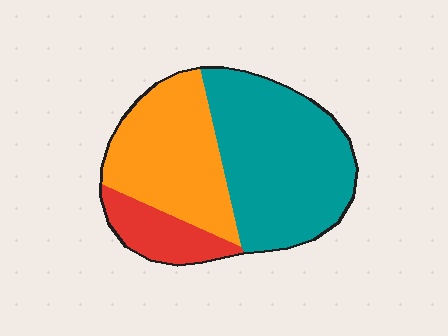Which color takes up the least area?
Red, at roughly 15%.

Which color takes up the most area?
Teal, at roughly 50%.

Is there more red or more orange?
Orange.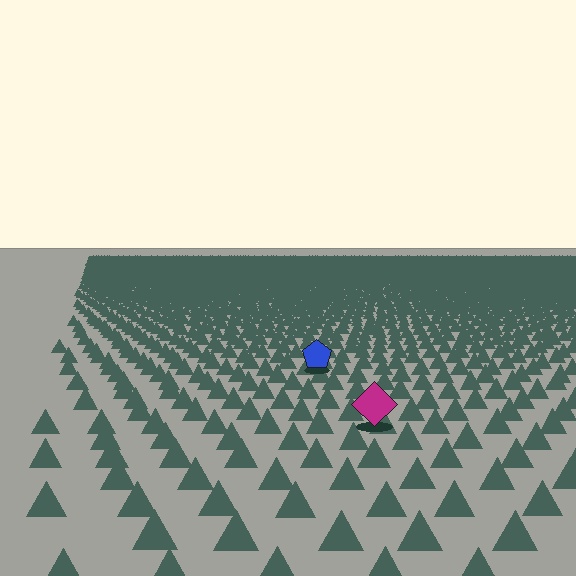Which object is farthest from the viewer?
The blue pentagon is farthest from the viewer. It appears smaller and the ground texture around it is denser.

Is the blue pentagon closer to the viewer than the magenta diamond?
No. The magenta diamond is closer — you can tell from the texture gradient: the ground texture is coarser near it.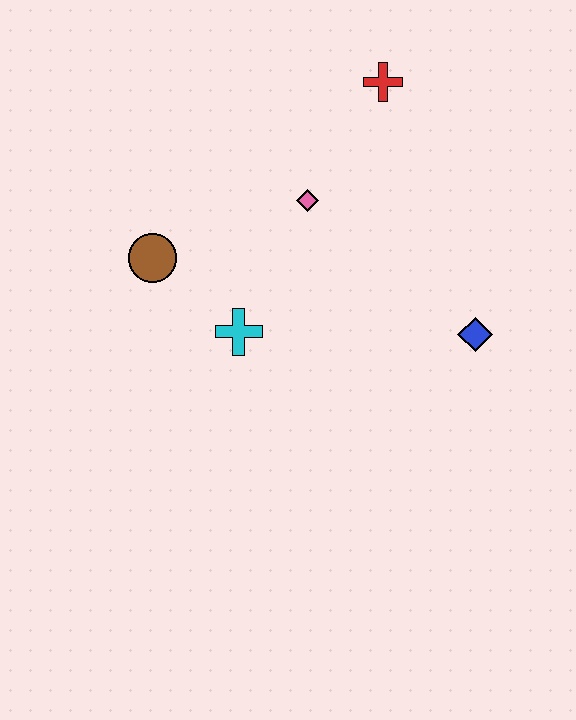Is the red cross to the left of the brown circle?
No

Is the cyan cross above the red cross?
No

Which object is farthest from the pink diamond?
The blue diamond is farthest from the pink diamond.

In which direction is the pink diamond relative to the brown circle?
The pink diamond is to the right of the brown circle.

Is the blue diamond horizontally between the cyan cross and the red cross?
No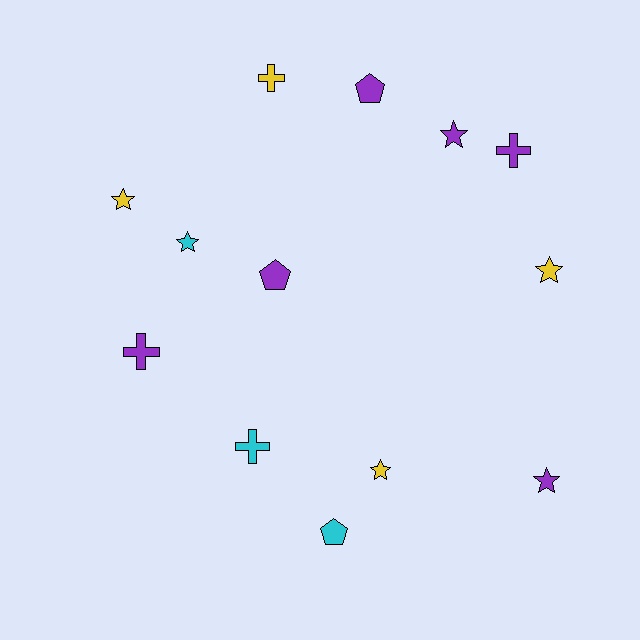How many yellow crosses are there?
There is 1 yellow cross.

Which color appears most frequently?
Purple, with 6 objects.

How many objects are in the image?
There are 13 objects.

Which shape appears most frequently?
Star, with 6 objects.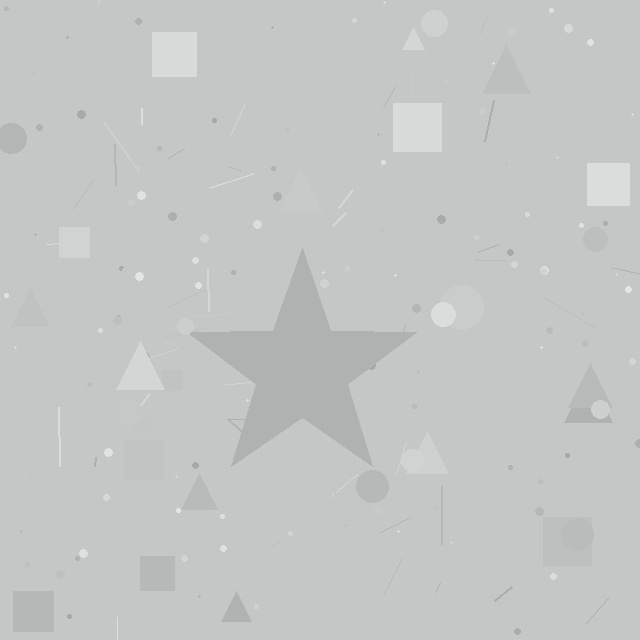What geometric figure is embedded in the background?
A star is embedded in the background.